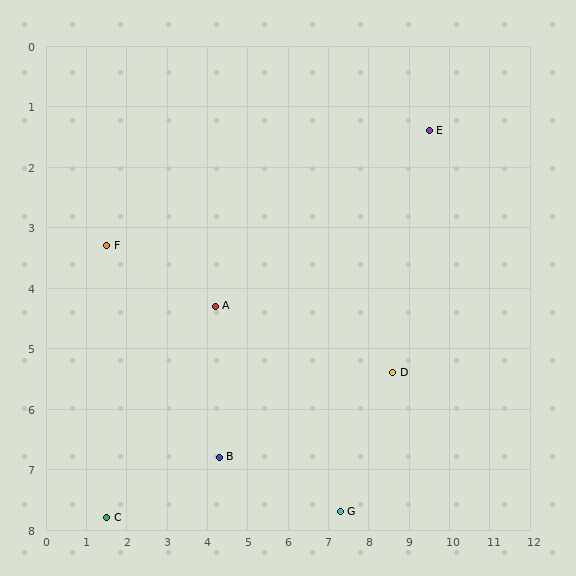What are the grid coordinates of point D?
Point D is at approximately (8.6, 5.4).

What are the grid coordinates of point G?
Point G is at approximately (7.3, 7.7).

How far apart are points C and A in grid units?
Points C and A are about 4.4 grid units apart.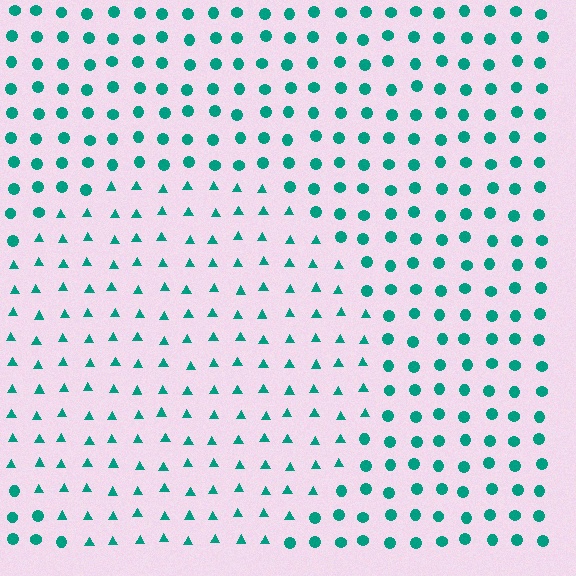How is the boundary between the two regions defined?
The boundary is defined by a change in element shape: triangles inside vs. circles outside. All elements share the same color and spacing.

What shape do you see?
I see a circle.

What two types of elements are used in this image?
The image uses triangles inside the circle region and circles outside it.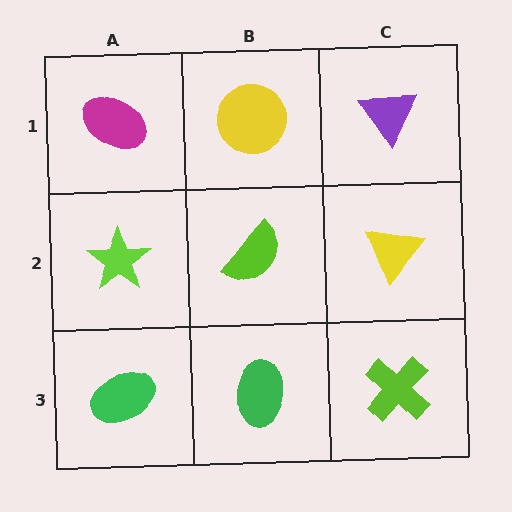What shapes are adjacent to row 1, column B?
A lime semicircle (row 2, column B), a magenta ellipse (row 1, column A), a purple triangle (row 1, column C).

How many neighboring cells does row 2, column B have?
4.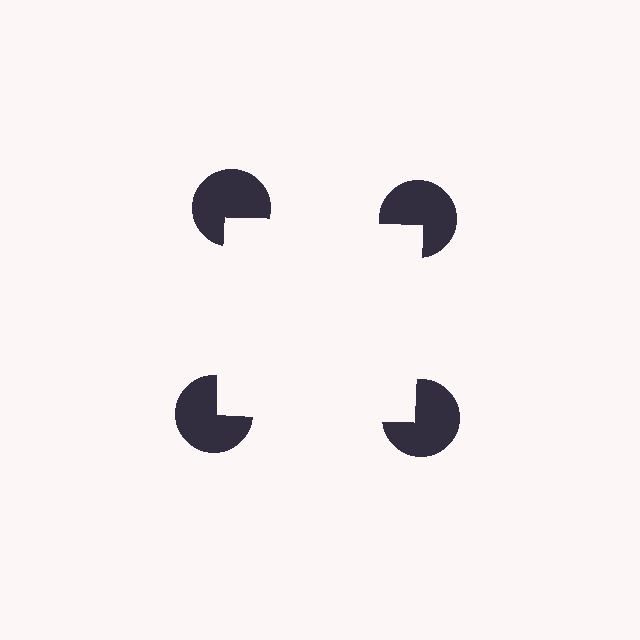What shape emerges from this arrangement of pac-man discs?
An illusory square — its edges are inferred from the aligned wedge cuts in the pac-man discs, not physically drawn.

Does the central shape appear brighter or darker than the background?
It typically appears slightly brighter than the background, even though no actual brightness change is drawn.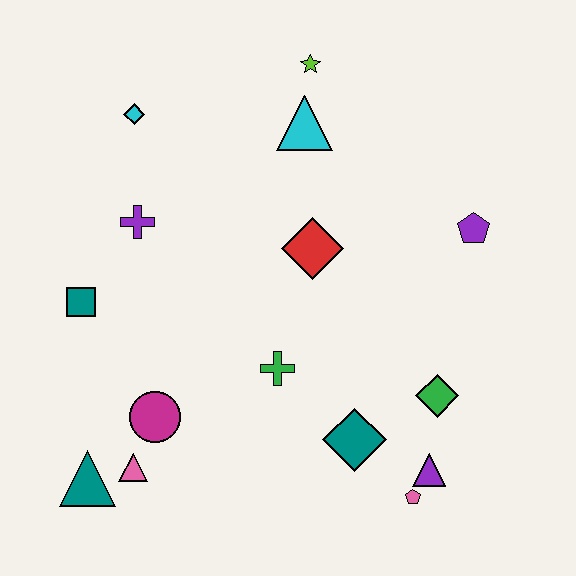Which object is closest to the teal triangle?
The pink triangle is closest to the teal triangle.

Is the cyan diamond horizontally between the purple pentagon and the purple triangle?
No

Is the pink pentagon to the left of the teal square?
No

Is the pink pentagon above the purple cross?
No